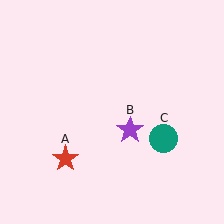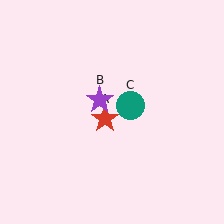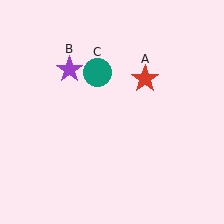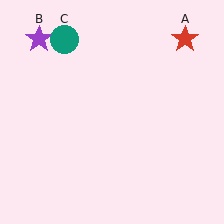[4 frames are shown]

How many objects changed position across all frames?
3 objects changed position: red star (object A), purple star (object B), teal circle (object C).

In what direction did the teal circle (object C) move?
The teal circle (object C) moved up and to the left.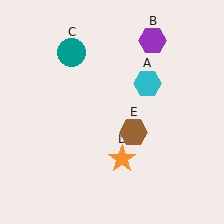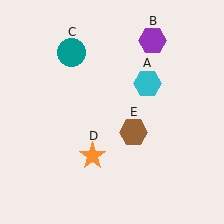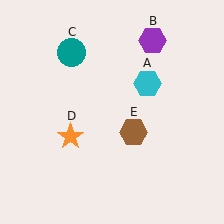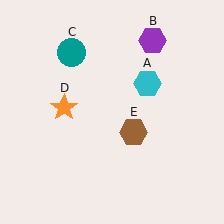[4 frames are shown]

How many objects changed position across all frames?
1 object changed position: orange star (object D).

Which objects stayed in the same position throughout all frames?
Cyan hexagon (object A) and purple hexagon (object B) and teal circle (object C) and brown hexagon (object E) remained stationary.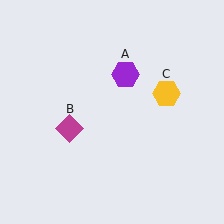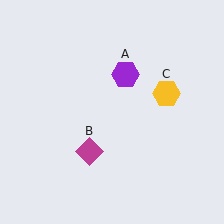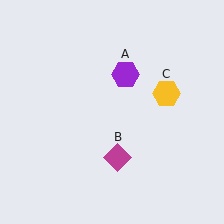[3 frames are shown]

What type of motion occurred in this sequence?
The magenta diamond (object B) rotated counterclockwise around the center of the scene.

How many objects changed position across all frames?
1 object changed position: magenta diamond (object B).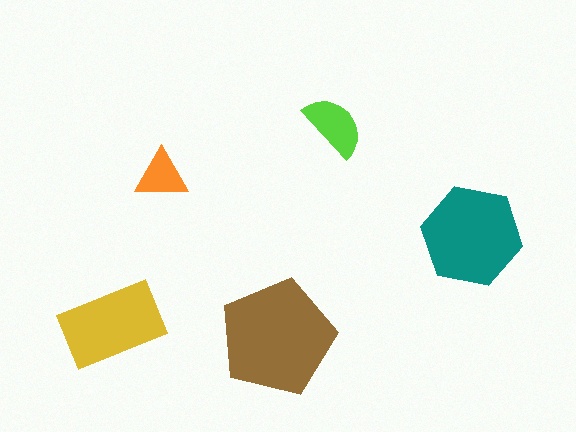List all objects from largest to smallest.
The brown pentagon, the teal hexagon, the yellow rectangle, the lime semicircle, the orange triangle.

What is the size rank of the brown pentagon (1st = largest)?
1st.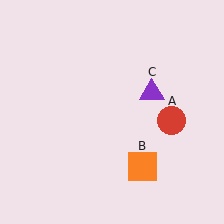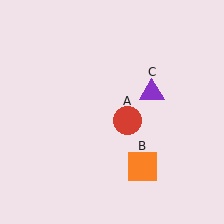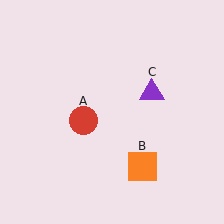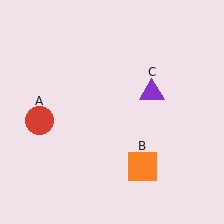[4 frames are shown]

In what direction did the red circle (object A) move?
The red circle (object A) moved left.